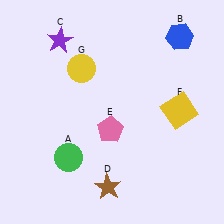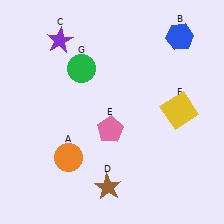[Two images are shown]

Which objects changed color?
A changed from green to orange. G changed from yellow to green.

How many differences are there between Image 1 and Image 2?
There are 2 differences between the two images.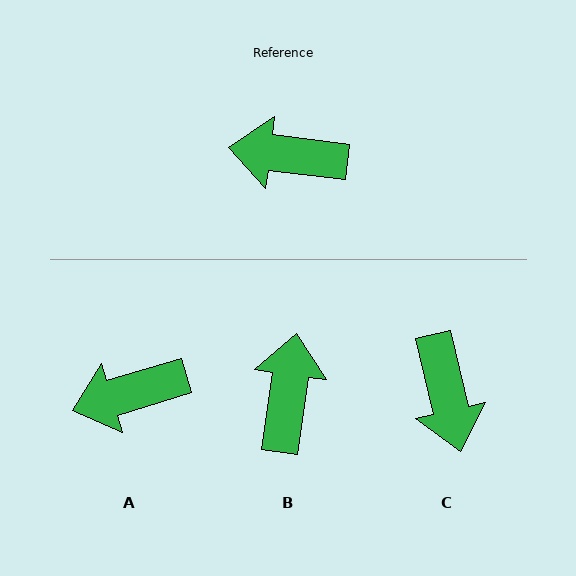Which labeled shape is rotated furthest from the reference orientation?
C, about 110 degrees away.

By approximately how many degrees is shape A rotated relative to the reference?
Approximately 24 degrees counter-clockwise.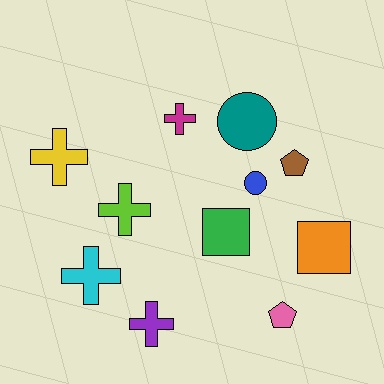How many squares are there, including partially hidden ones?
There are 2 squares.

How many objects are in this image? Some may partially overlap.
There are 11 objects.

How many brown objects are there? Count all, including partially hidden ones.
There is 1 brown object.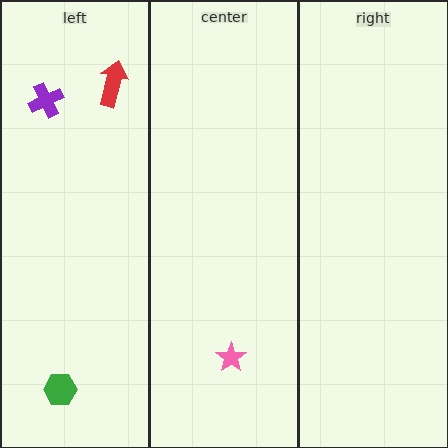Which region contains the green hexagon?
The left region.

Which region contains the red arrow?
The left region.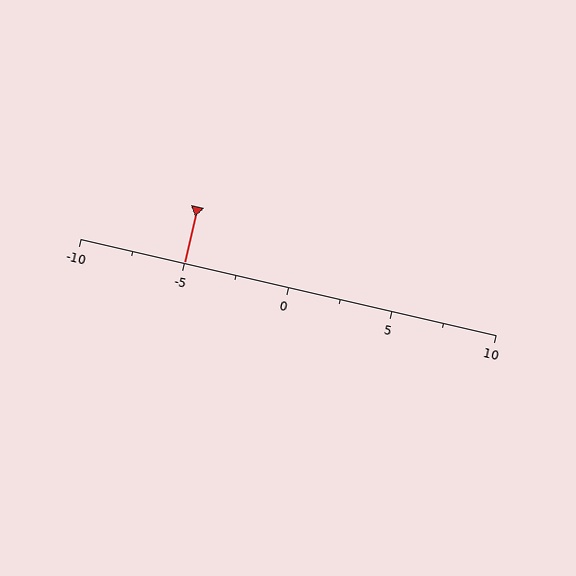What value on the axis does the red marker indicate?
The marker indicates approximately -5.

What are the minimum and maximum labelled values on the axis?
The axis runs from -10 to 10.